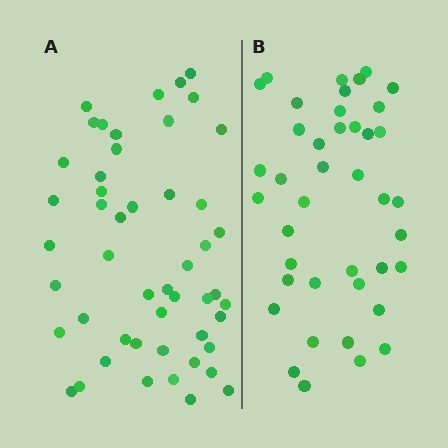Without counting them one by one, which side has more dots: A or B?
Region A (the left region) has more dots.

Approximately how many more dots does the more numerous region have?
Region A has roughly 8 or so more dots than region B.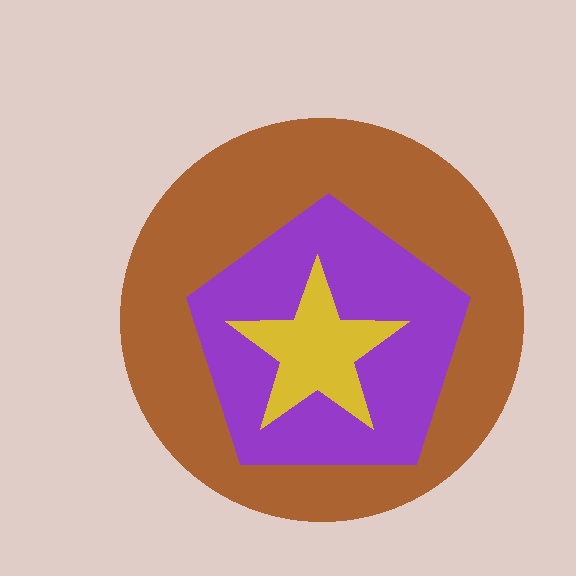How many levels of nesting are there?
3.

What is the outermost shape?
The brown circle.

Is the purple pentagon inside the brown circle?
Yes.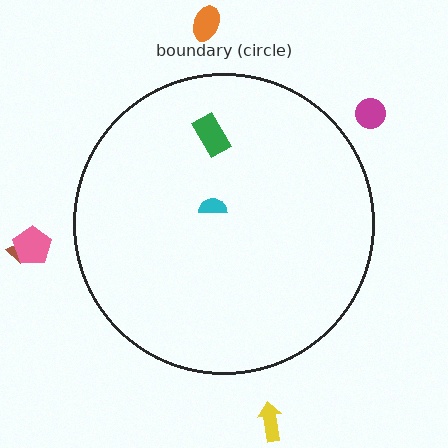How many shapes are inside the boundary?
2 inside, 5 outside.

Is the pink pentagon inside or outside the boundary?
Outside.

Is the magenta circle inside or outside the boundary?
Outside.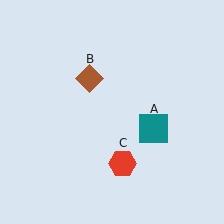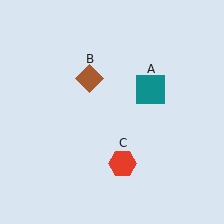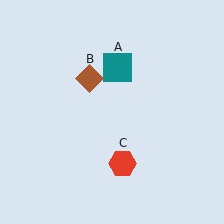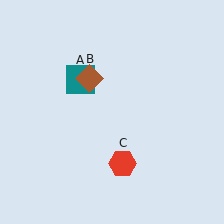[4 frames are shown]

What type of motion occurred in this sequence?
The teal square (object A) rotated counterclockwise around the center of the scene.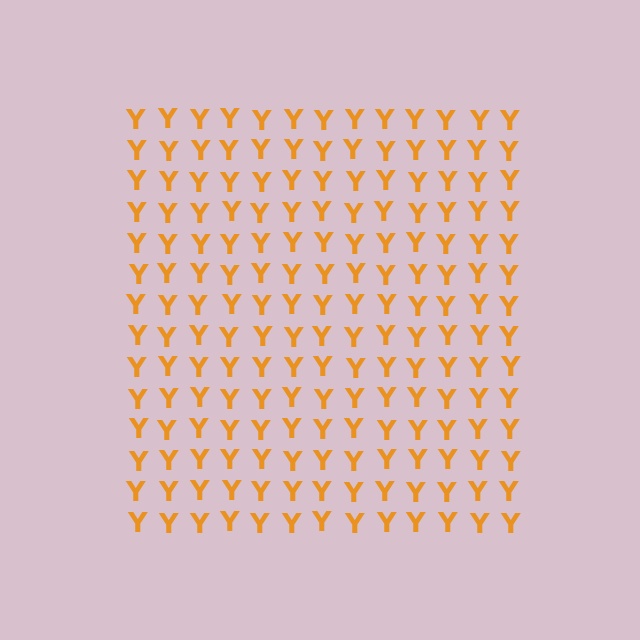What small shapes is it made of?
It is made of small letter Y's.